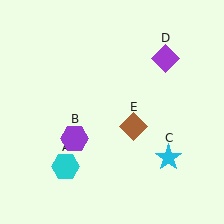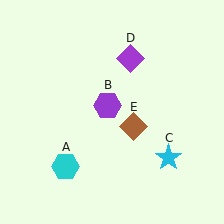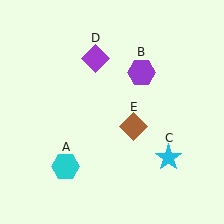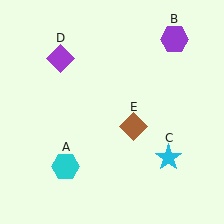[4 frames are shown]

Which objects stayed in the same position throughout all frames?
Cyan hexagon (object A) and cyan star (object C) and brown diamond (object E) remained stationary.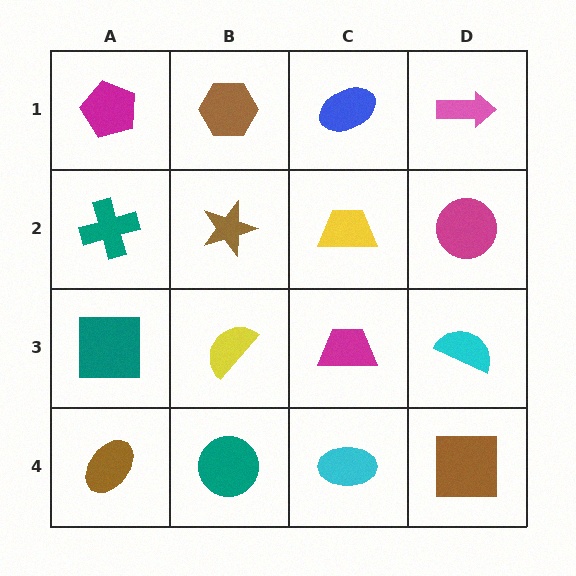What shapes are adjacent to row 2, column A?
A magenta pentagon (row 1, column A), a teal square (row 3, column A), a brown star (row 2, column B).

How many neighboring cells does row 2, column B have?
4.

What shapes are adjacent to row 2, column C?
A blue ellipse (row 1, column C), a magenta trapezoid (row 3, column C), a brown star (row 2, column B), a magenta circle (row 2, column D).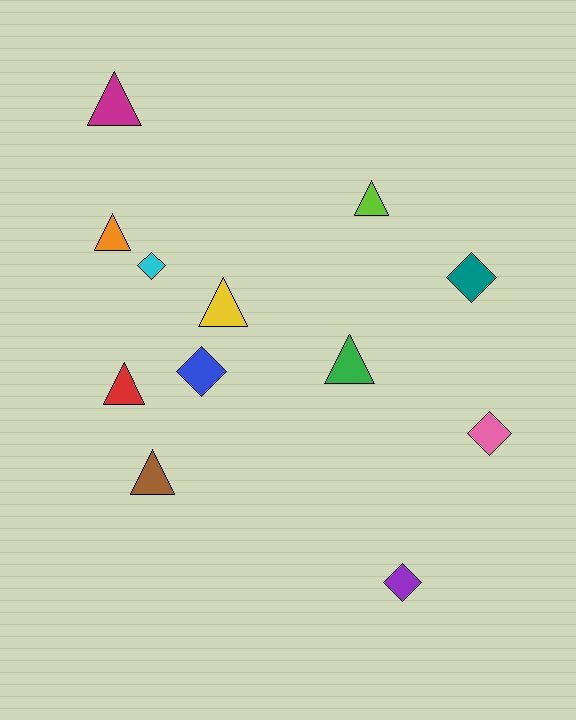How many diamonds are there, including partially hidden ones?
There are 5 diamonds.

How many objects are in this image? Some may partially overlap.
There are 12 objects.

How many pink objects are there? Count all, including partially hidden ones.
There is 1 pink object.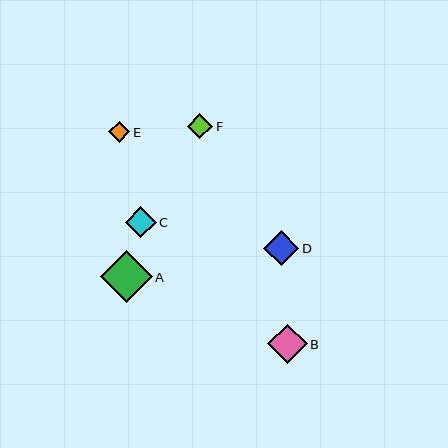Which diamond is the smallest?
Diamond E is the smallest with a size of approximately 21 pixels.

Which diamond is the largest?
Diamond A is the largest with a size of approximately 52 pixels.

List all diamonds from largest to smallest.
From largest to smallest: A, B, D, C, F, E.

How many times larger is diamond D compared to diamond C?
Diamond D is approximately 1.1 times the size of diamond C.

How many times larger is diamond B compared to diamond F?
Diamond B is approximately 1.5 times the size of diamond F.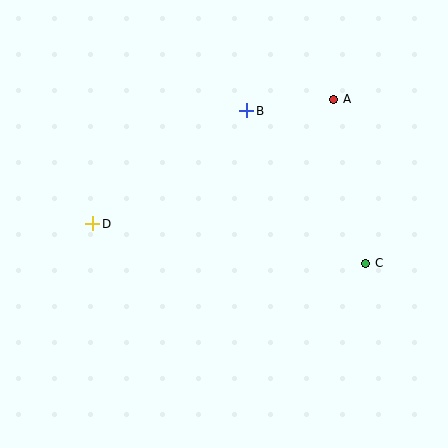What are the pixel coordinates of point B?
Point B is at (247, 111).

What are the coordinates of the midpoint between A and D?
The midpoint between A and D is at (213, 161).